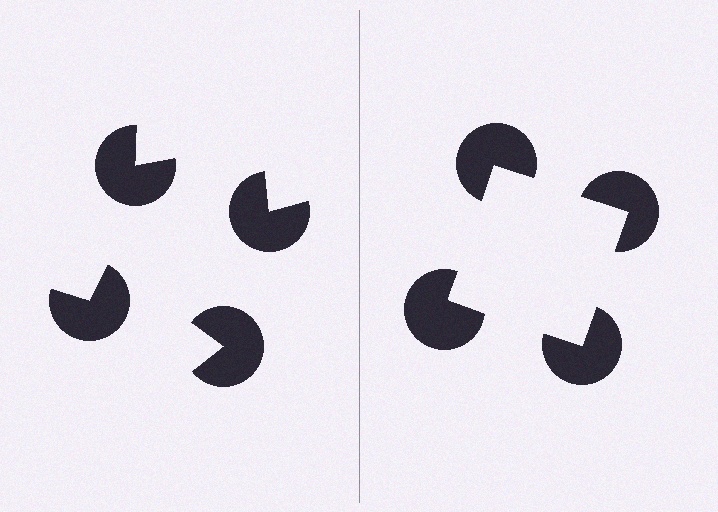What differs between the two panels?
The pac-man discs are positioned identically on both sides; only the wedge orientations differ. On the right they align to a square; on the left they are misaligned.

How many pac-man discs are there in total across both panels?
8 — 4 on each side.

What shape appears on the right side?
An illusory square.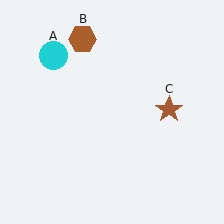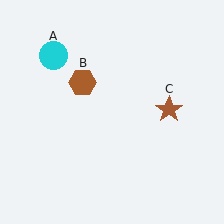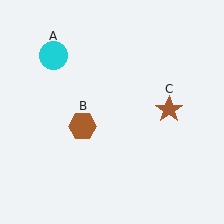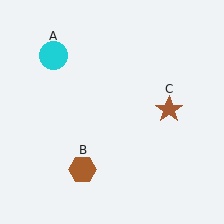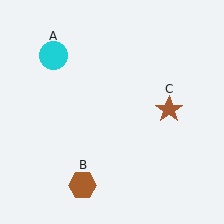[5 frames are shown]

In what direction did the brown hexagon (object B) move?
The brown hexagon (object B) moved down.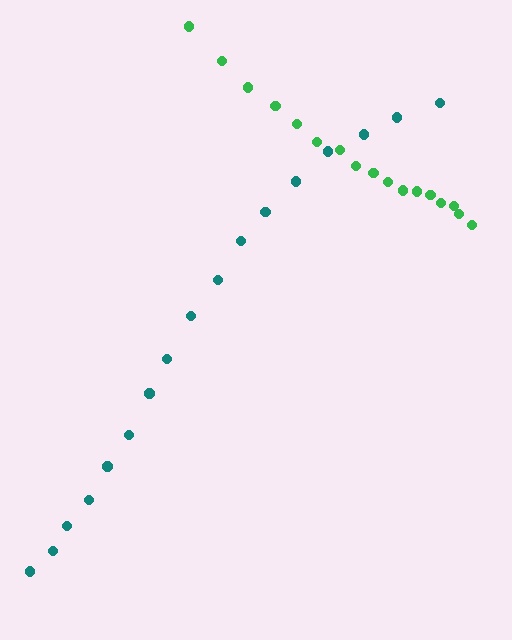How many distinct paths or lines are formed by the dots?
There are 2 distinct paths.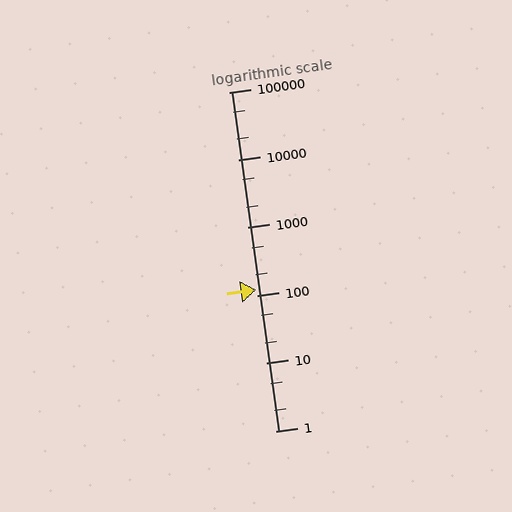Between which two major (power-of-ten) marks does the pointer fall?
The pointer is between 100 and 1000.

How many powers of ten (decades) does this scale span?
The scale spans 5 decades, from 1 to 100000.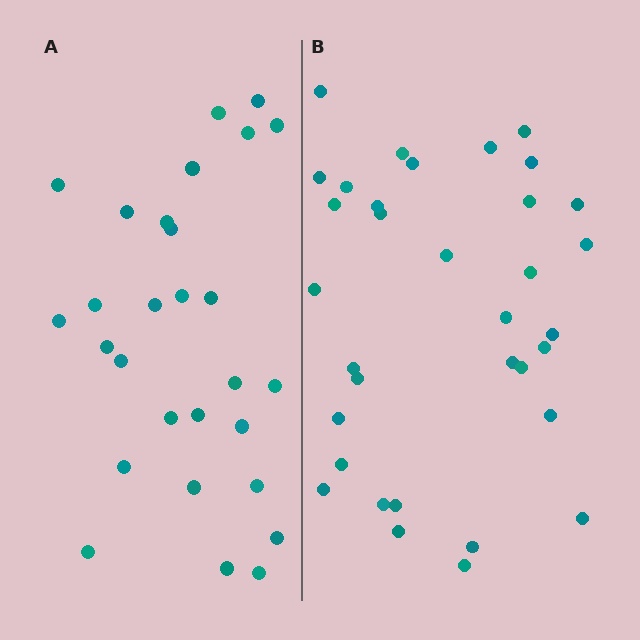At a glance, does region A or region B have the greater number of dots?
Region B (the right region) has more dots.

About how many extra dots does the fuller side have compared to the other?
Region B has about 6 more dots than region A.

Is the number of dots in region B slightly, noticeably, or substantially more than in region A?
Region B has only slightly more — the two regions are fairly close. The ratio is roughly 1.2 to 1.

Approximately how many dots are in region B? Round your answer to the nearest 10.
About 30 dots. (The exact count is 34, which rounds to 30.)